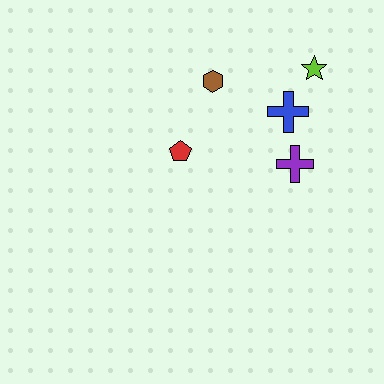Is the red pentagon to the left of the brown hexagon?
Yes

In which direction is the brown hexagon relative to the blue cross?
The brown hexagon is to the left of the blue cross.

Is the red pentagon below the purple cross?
No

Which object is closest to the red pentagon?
The brown hexagon is closest to the red pentagon.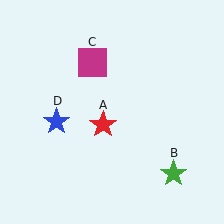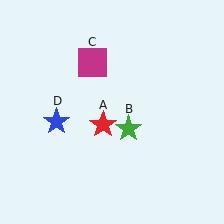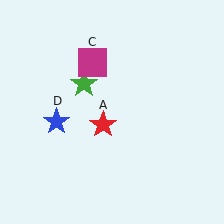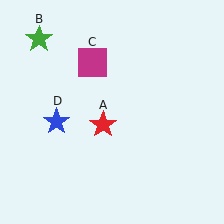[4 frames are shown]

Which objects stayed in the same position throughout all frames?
Red star (object A) and magenta square (object C) and blue star (object D) remained stationary.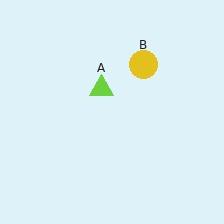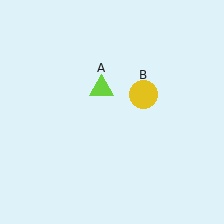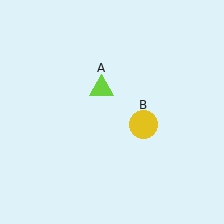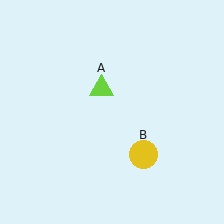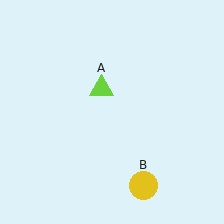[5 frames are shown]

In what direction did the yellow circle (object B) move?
The yellow circle (object B) moved down.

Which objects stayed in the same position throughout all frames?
Lime triangle (object A) remained stationary.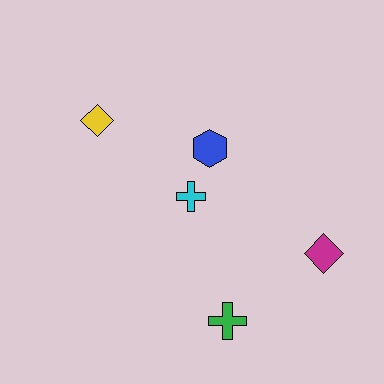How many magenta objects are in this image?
There is 1 magenta object.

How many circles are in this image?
There are no circles.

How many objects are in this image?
There are 5 objects.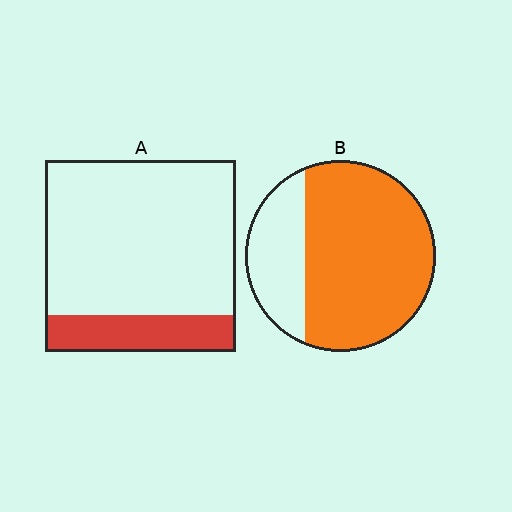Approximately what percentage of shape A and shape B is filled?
A is approximately 20% and B is approximately 75%.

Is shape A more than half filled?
No.